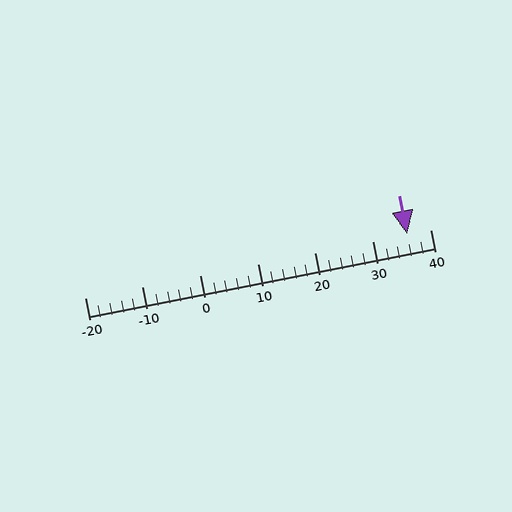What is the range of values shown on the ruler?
The ruler shows values from -20 to 40.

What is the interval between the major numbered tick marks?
The major tick marks are spaced 10 units apart.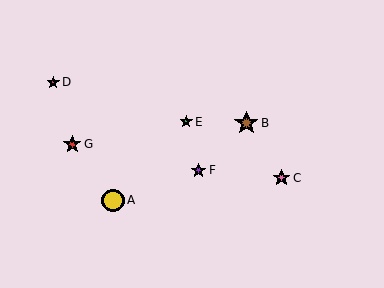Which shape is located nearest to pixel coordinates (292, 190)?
The pink star (labeled C) at (281, 178) is nearest to that location.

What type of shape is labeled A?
Shape A is a yellow circle.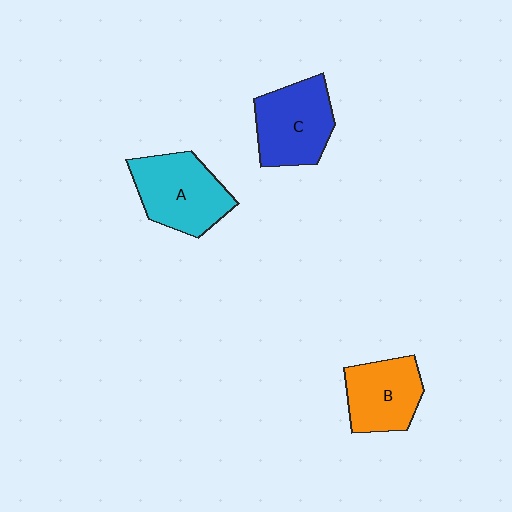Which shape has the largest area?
Shape A (cyan).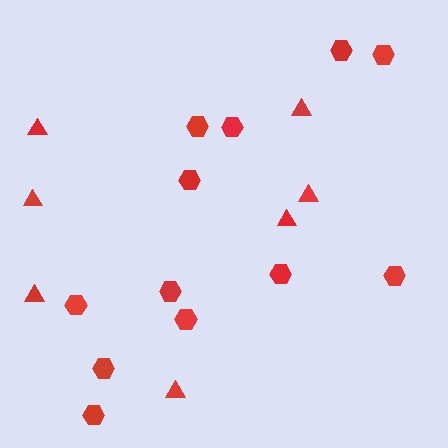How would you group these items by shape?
There are 2 groups: one group of hexagons (12) and one group of triangles (7).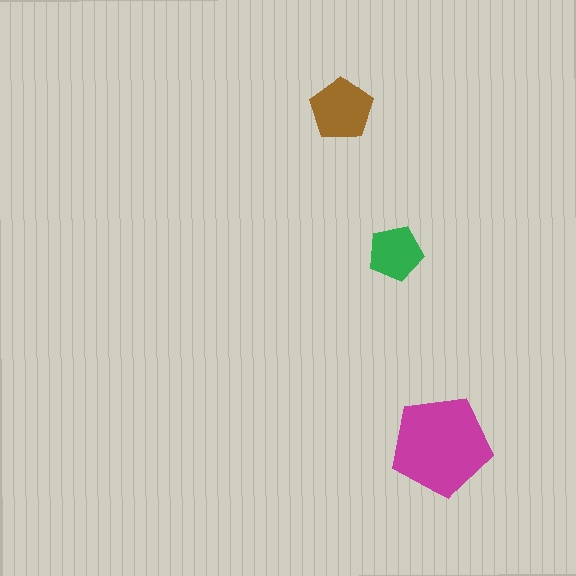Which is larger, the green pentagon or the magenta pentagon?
The magenta one.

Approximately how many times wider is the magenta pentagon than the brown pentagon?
About 1.5 times wider.